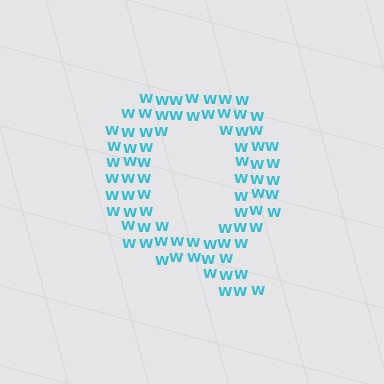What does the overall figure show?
The overall figure shows the letter Q.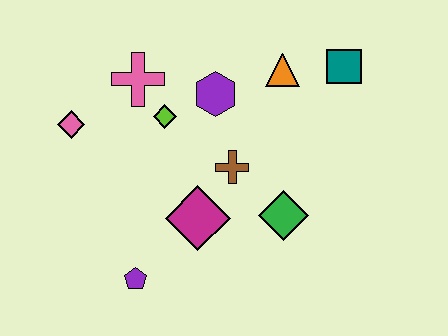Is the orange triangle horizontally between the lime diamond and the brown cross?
No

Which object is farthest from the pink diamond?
The teal square is farthest from the pink diamond.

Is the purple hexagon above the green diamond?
Yes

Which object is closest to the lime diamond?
The pink cross is closest to the lime diamond.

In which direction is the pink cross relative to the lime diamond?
The pink cross is above the lime diamond.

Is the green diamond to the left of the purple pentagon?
No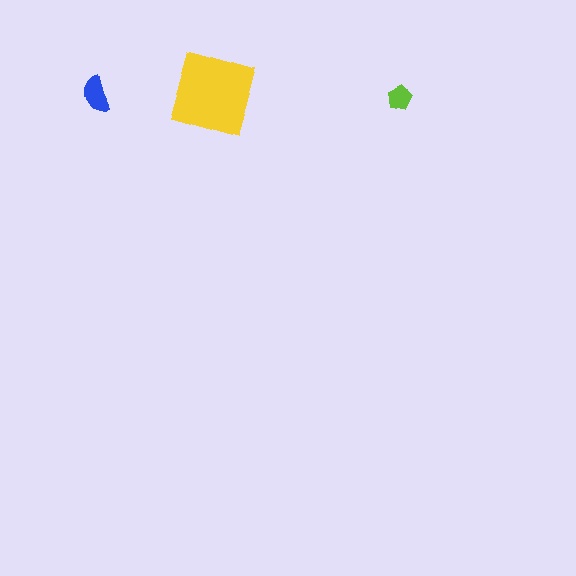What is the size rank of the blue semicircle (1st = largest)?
2nd.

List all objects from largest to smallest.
The yellow diamond, the blue semicircle, the lime pentagon.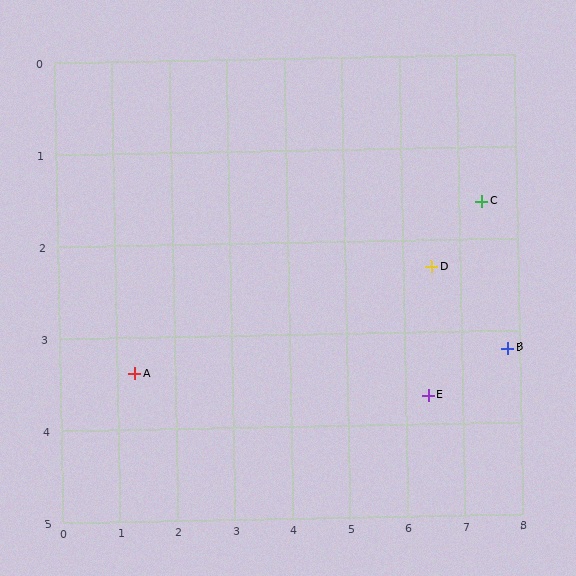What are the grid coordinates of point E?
Point E is at approximately (6.4, 3.7).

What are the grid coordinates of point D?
Point D is at approximately (6.5, 2.3).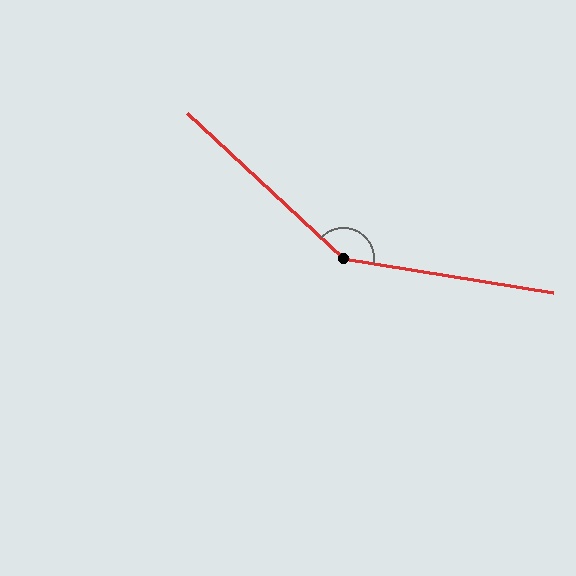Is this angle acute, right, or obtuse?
It is obtuse.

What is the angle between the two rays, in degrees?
Approximately 146 degrees.